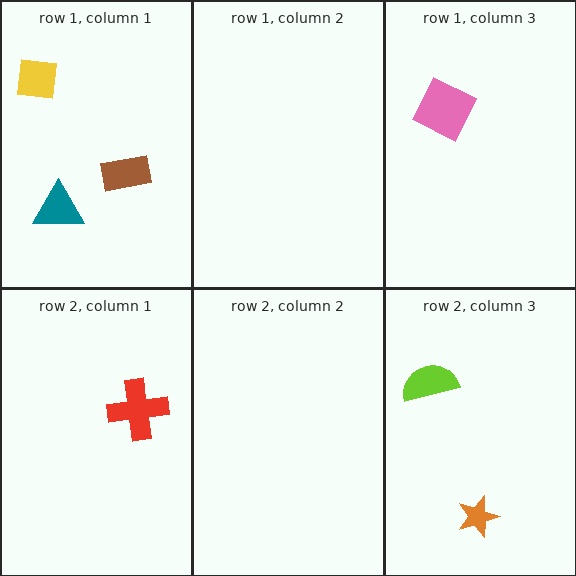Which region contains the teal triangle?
The row 1, column 1 region.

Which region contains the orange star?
The row 2, column 3 region.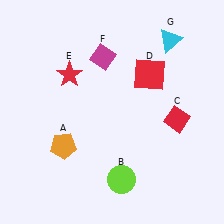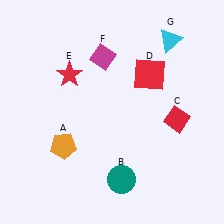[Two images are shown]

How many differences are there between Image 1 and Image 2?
There is 1 difference between the two images.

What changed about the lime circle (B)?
In Image 1, B is lime. In Image 2, it changed to teal.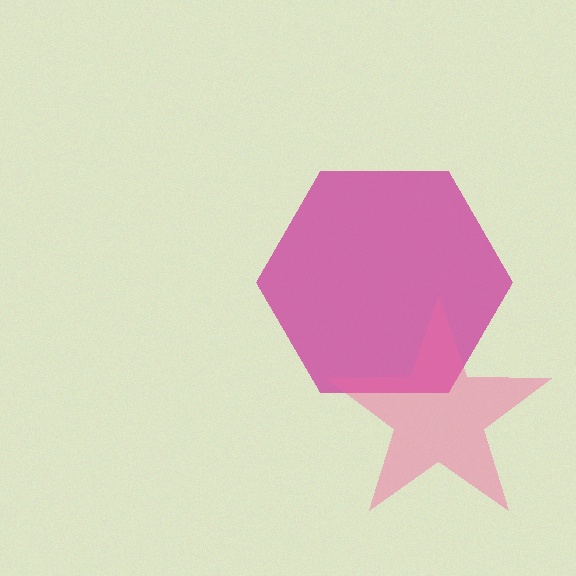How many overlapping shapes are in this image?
There are 2 overlapping shapes in the image.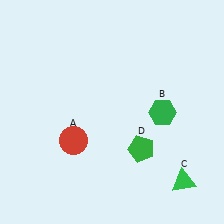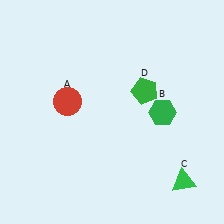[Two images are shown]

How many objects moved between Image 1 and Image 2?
2 objects moved between the two images.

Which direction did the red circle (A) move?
The red circle (A) moved up.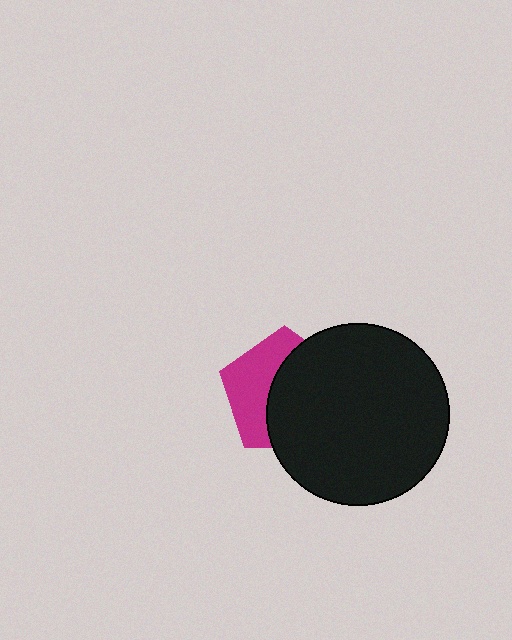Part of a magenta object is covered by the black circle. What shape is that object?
It is a pentagon.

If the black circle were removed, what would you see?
You would see the complete magenta pentagon.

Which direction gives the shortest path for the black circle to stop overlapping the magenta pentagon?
Moving right gives the shortest separation.